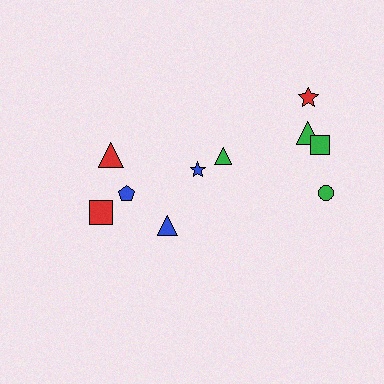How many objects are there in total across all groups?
There are 10 objects.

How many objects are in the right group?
There are 6 objects.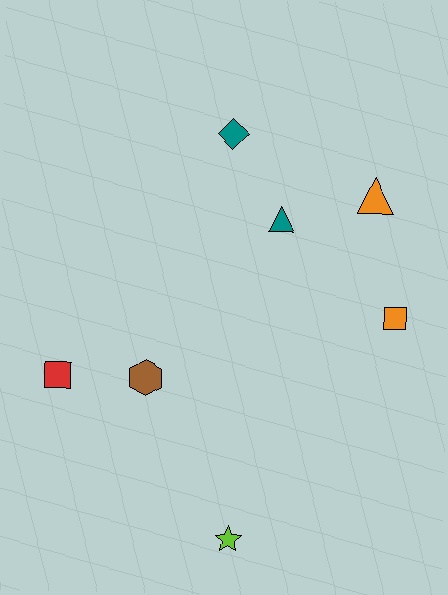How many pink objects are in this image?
There are no pink objects.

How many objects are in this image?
There are 7 objects.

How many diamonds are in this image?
There is 1 diamond.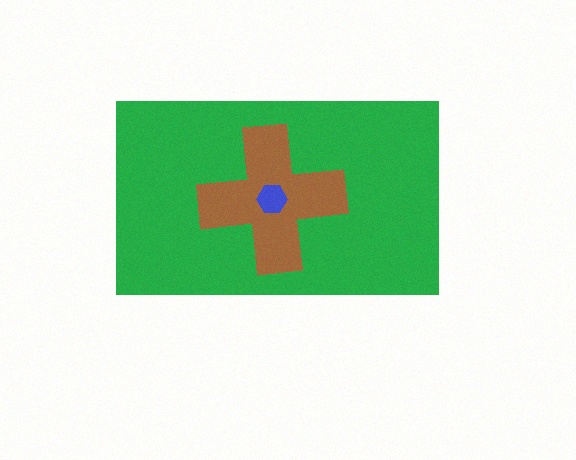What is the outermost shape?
The green rectangle.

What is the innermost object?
The blue hexagon.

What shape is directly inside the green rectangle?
The brown cross.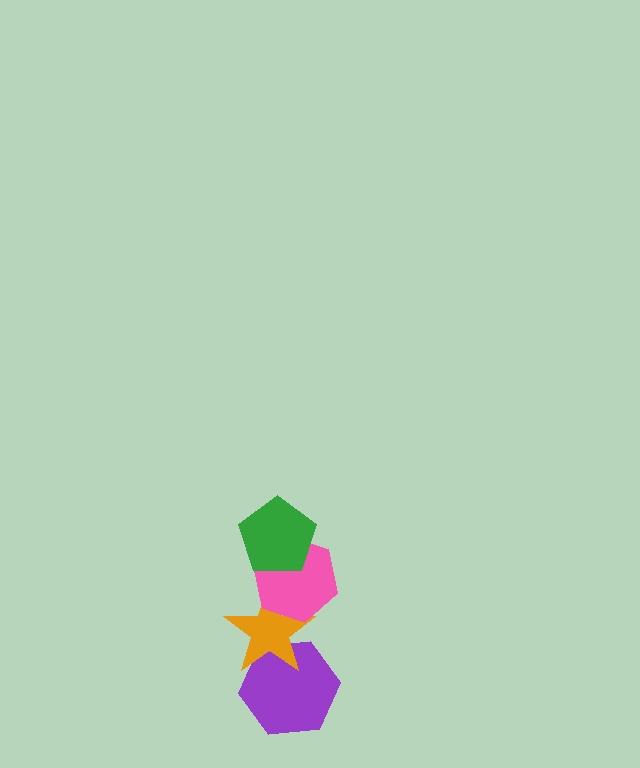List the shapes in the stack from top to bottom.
From top to bottom: the green pentagon, the pink hexagon, the orange star, the purple hexagon.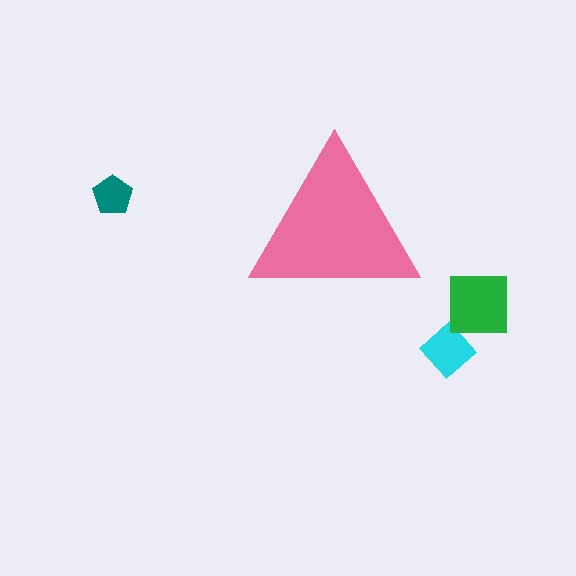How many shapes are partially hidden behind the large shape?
0 shapes are partially hidden.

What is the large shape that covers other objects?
A pink triangle.